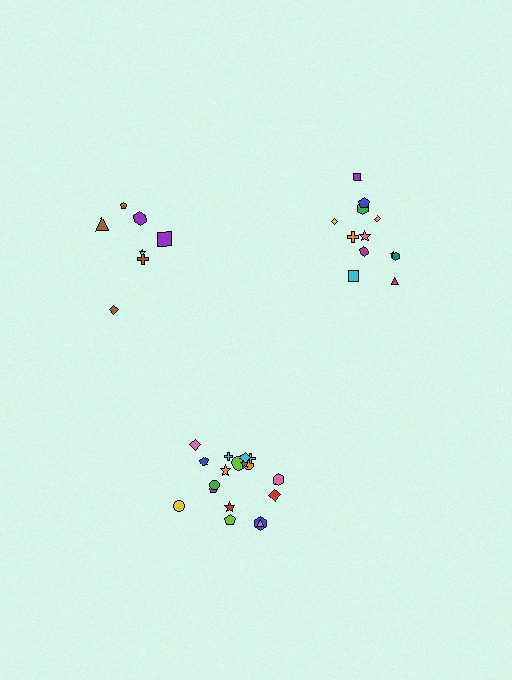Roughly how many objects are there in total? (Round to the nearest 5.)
Roughly 35 objects in total.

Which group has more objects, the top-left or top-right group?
The top-right group.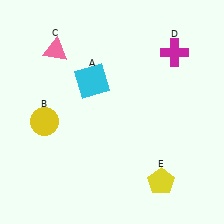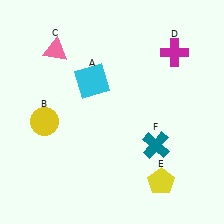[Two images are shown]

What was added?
A teal cross (F) was added in Image 2.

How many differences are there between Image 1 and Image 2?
There is 1 difference between the two images.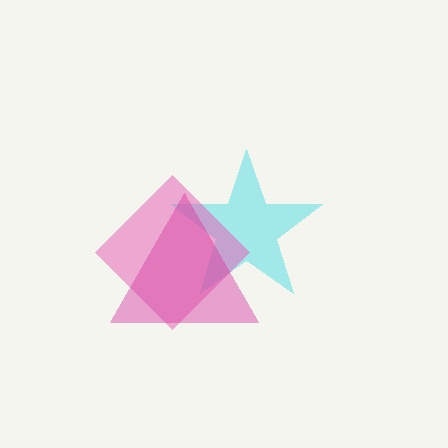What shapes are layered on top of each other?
The layered shapes are: a cyan star, a pink diamond, a magenta triangle.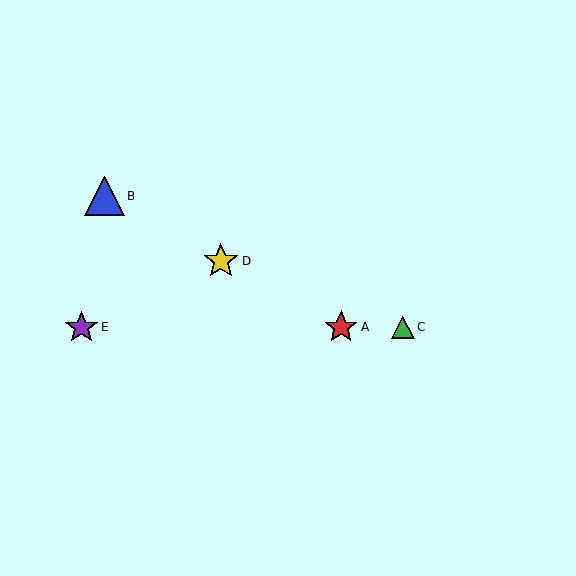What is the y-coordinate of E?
Object E is at y≈327.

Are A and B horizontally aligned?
No, A is at y≈327 and B is at y≈196.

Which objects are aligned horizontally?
Objects A, C, E are aligned horizontally.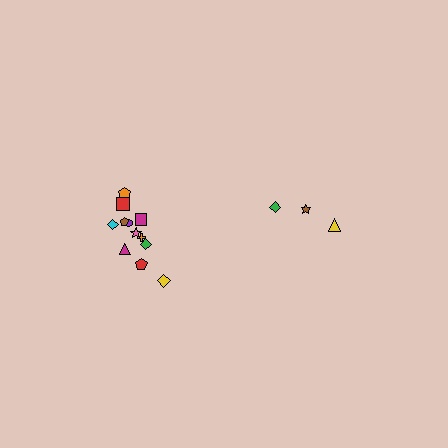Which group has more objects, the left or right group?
The left group.